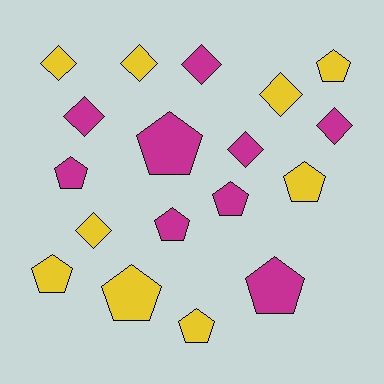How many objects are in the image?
There are 18 objects.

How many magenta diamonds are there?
There are 4 magenta diamonds.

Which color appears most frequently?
Yellow, with 9 objects.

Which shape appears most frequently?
Pentagon, with 10 objects.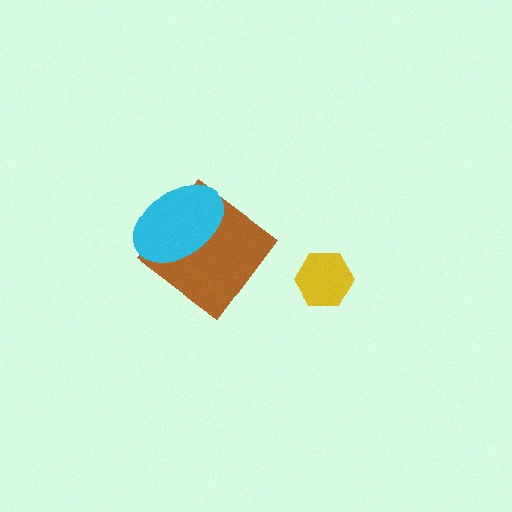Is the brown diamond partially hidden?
Yes, it is partially covered by another shape.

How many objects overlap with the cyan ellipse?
1 object overlaps with the cyan ellipse.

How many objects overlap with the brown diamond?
1 object overlaps with the brown diamond.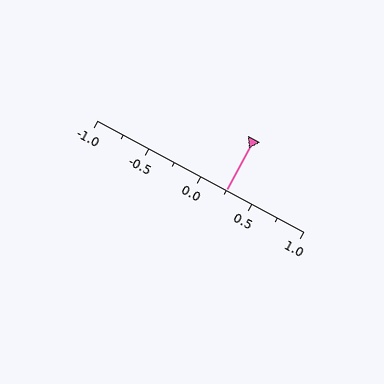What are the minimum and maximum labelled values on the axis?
The axis runs from -1.0 to 1.0.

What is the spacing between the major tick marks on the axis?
The major ticks are spaced 0.5 apart.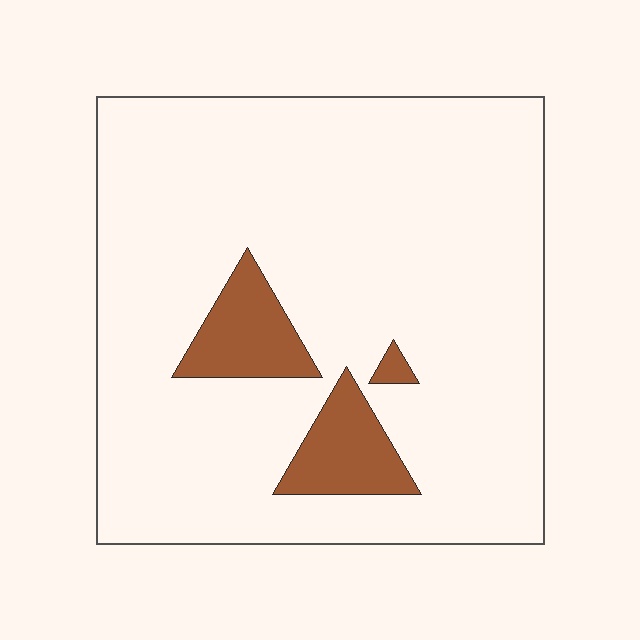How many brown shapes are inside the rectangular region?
3.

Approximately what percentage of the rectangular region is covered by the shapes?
Approximately 10%.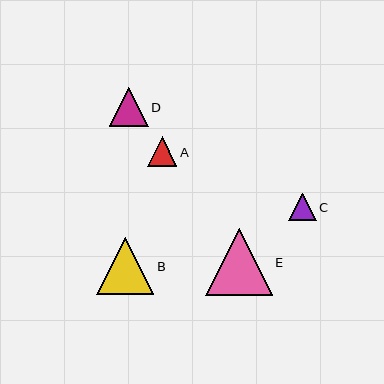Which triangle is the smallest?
Triangle C is the smallest with a size of approximately 27 pixels.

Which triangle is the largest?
Triangle E is the largest with a size of approximately 67 pixels.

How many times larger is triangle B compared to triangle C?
Triangle B is approximately 2.1 times the size of triangle C.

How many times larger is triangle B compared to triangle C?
Triangle B is approximately 2.1 times the size of triangle C.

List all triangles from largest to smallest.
From largest to smallest: E, B, D, A, C.